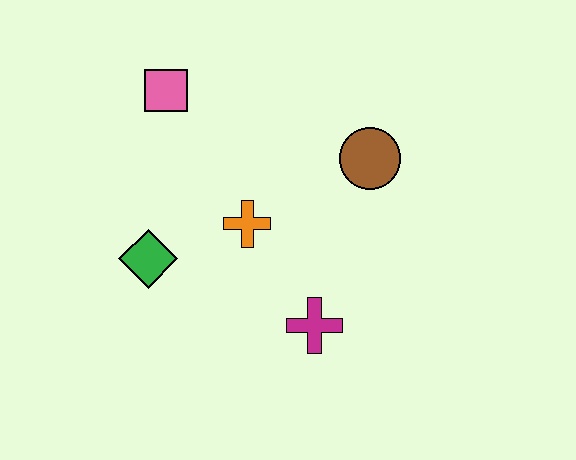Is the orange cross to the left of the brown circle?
Yes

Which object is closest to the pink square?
The orange cross is closest to the pink square.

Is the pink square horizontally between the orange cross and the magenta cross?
No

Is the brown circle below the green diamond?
No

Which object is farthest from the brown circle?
The green diamond is farthest from the brown circle.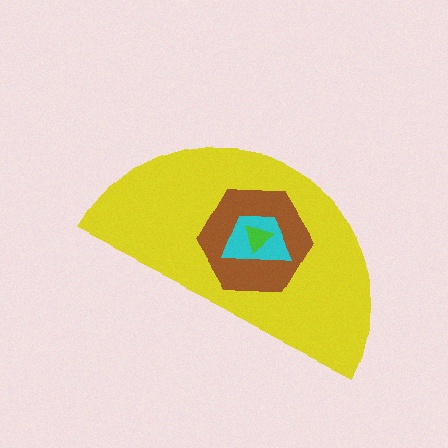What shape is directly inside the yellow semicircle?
The brown hexagon.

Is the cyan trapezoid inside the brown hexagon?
Yes.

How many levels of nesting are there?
4.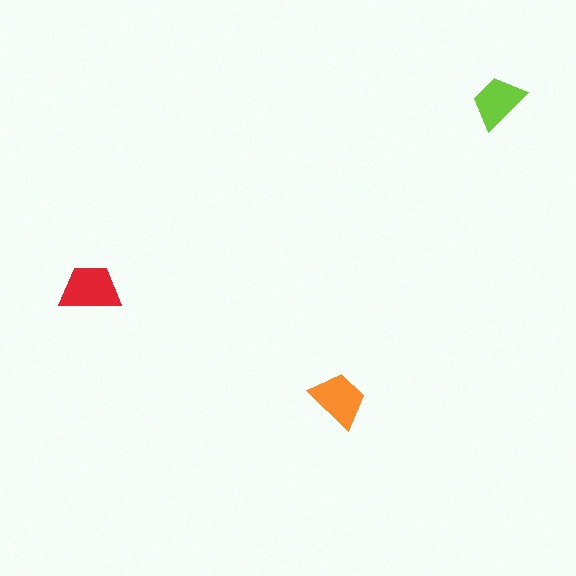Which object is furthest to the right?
The lime trapezoid is rightmost.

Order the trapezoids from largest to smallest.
the red one, the orange one, the lime one.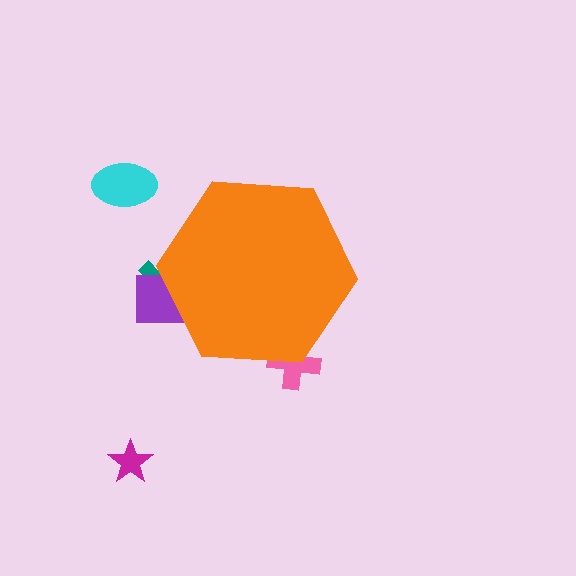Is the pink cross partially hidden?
Yes, the pink cross is partially hidden behind the orange hexagon.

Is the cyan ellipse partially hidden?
No, the cyan ellipse is fully visible.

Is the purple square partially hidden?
Yes, the purple square is partially hidden behind the orange hexagon.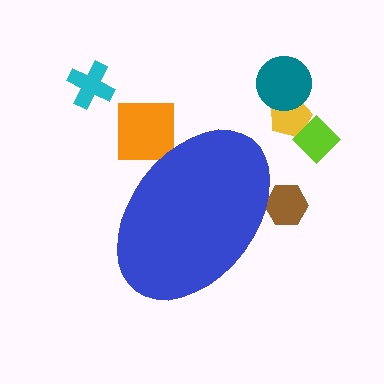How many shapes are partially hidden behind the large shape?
2 shapes are partially hidden.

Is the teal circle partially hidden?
No, the teal circle is fully visible.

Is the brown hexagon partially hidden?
Yes, the brown hexagon is partially hidden behind the blue ellipse.